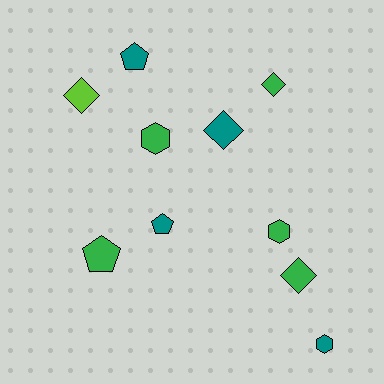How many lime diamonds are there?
There is 1 lime diamond.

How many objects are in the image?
There are 10 objects.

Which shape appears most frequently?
Diamond, with 4 objects.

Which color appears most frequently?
Green, with 5 objects.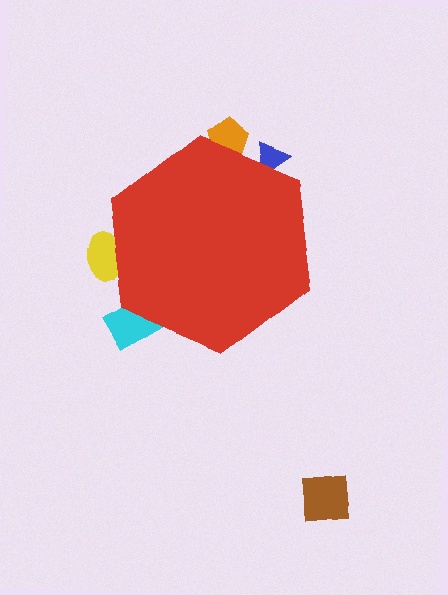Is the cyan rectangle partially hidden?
Yes, the cyan rectangle is partially hidden behind the red hexagon.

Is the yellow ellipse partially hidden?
Yes, the yellow ellipse is partially hidden behind the red hexagon.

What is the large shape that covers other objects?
A red hexagon.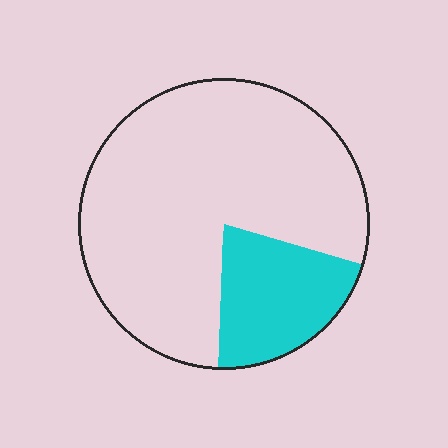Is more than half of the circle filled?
No.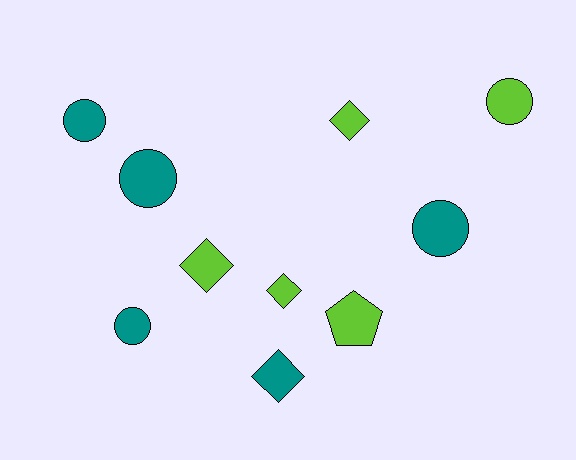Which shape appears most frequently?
Circle, with 5 objects.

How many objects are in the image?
There are 10 objects.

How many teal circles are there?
There are 4 teal circles.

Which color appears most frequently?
Lime, with 5 objects.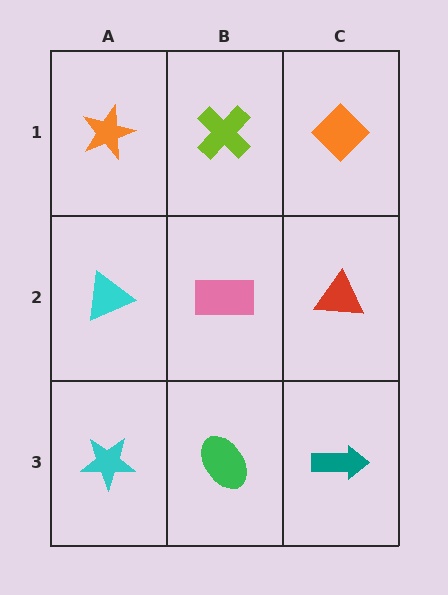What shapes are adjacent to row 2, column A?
An orange star (row 1, column A), a cyan star (row 3, column A), a pink rectangle (row 2, column B).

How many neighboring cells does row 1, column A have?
2.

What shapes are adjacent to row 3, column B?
A pink rectangle (row 2, column B), a cyan star (row 3, column A), a teal arrow (row 3, column C).